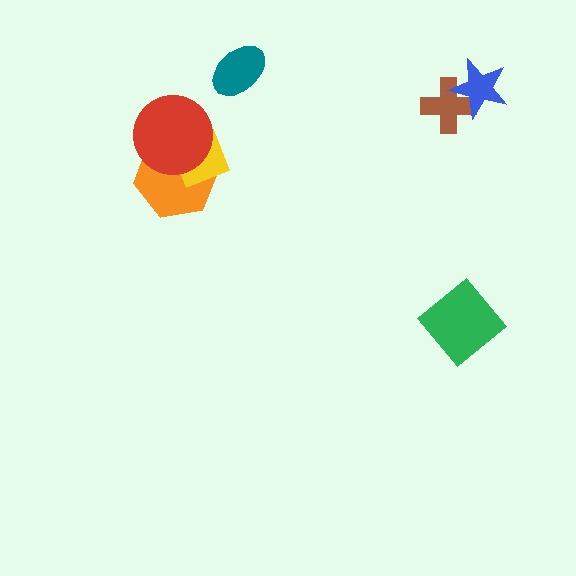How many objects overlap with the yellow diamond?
2 objects overlap with the yellow diamond.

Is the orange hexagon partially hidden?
Yes, it is partially covered by another shape.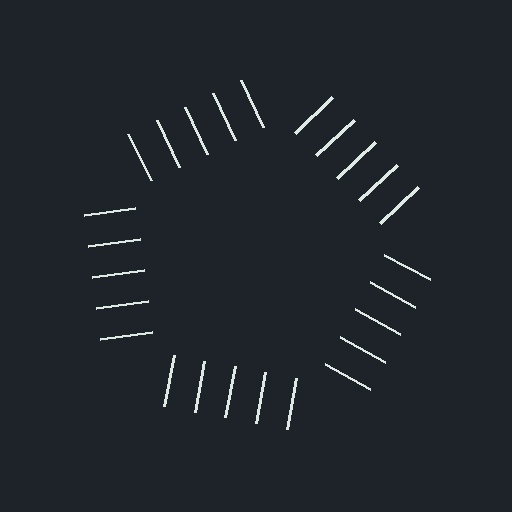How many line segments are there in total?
25 — 5 along each of the 5 edges.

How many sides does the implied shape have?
5 sides — the line-ends trace a pentagon.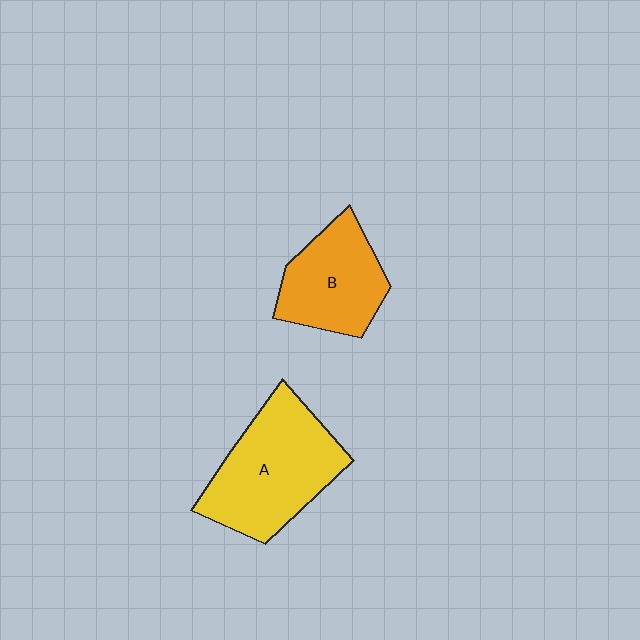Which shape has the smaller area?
Shape B (orange).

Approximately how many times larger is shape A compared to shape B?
Approximately 1.4 times.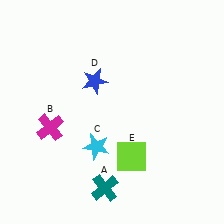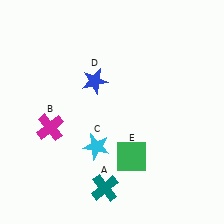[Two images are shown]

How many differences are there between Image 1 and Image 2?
There is 1 difference between the two images.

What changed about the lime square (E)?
In Image 1, E is lime. In Image 2, it changed to green.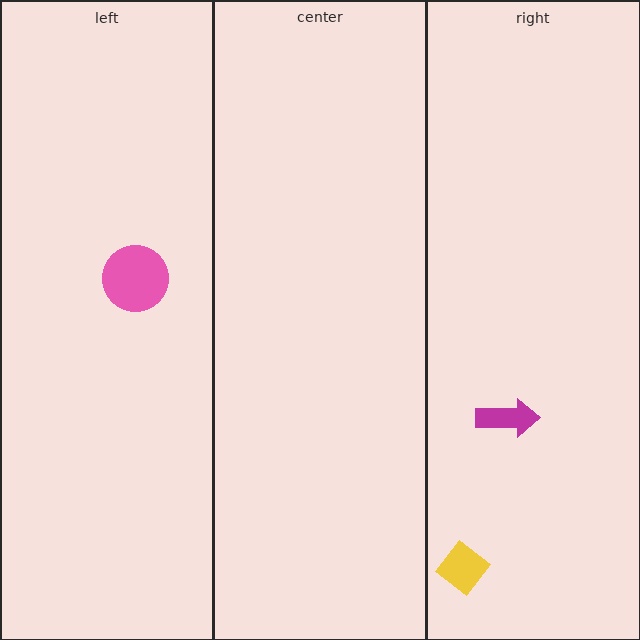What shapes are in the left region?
The pink circle.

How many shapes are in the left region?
1.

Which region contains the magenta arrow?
The right region.